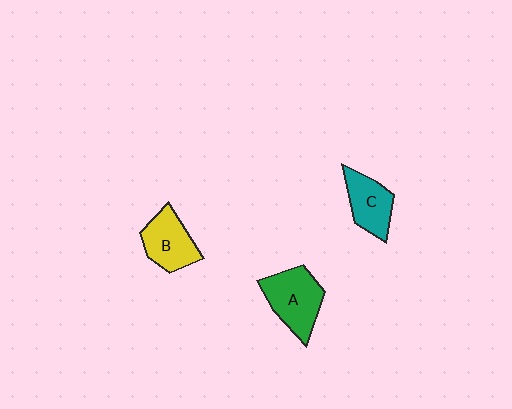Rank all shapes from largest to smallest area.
From largest to smallest: A (green), B (yellow), C (teal).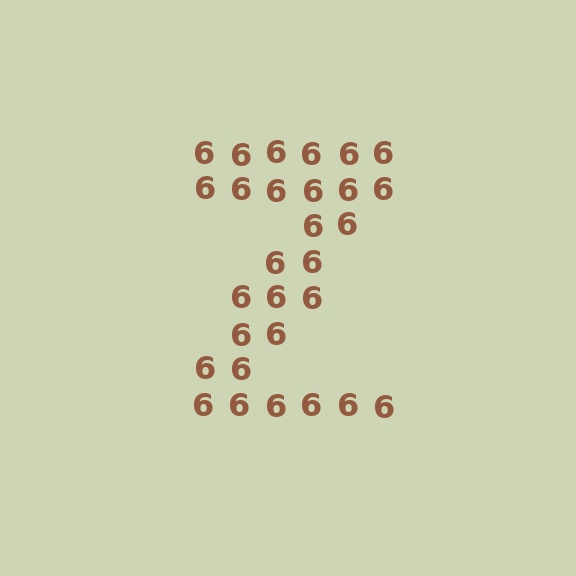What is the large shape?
The large shape is the letter Z.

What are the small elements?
The small elements are digit 6's.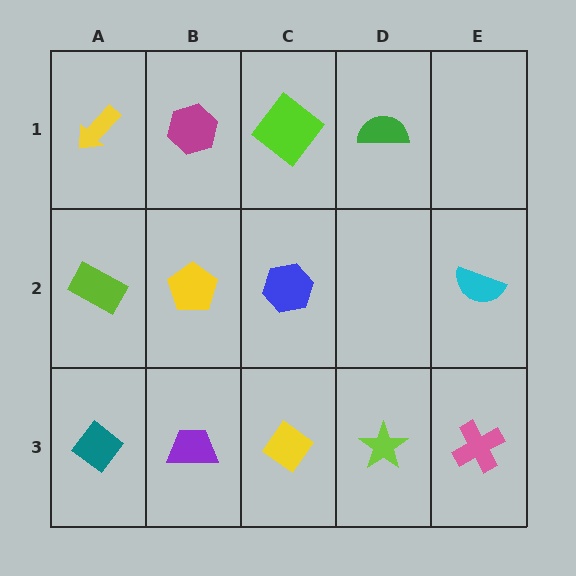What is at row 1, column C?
A lime diamond.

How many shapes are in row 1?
4 shapes.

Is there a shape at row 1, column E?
No, that cell is empty.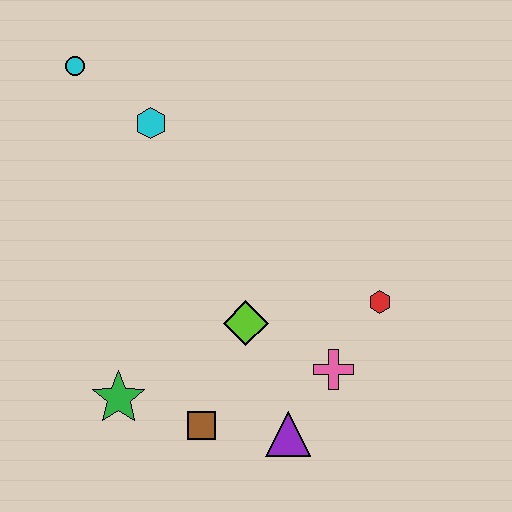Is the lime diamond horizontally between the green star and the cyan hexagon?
No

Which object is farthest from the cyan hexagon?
The purple triangle is farthest from the cyan hexagon.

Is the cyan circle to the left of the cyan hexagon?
Yes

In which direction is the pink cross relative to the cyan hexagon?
The pink cross is below the cyan hexagon.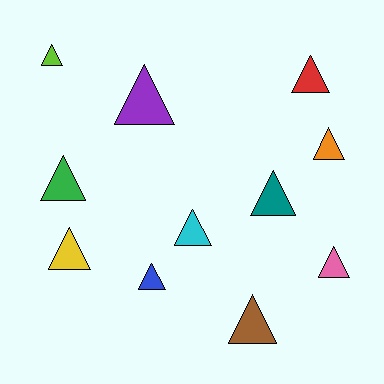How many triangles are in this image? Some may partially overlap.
There are 11 triangles.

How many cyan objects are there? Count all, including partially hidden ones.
There is 1 cyan object.